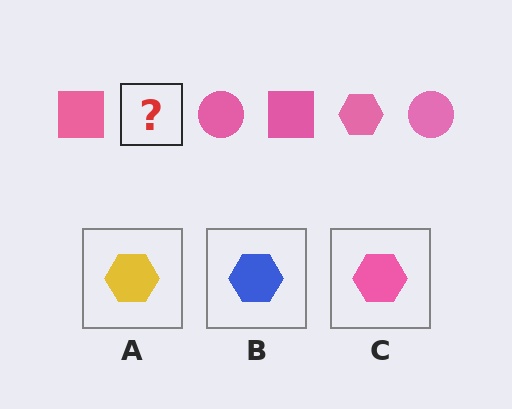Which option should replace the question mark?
Option C.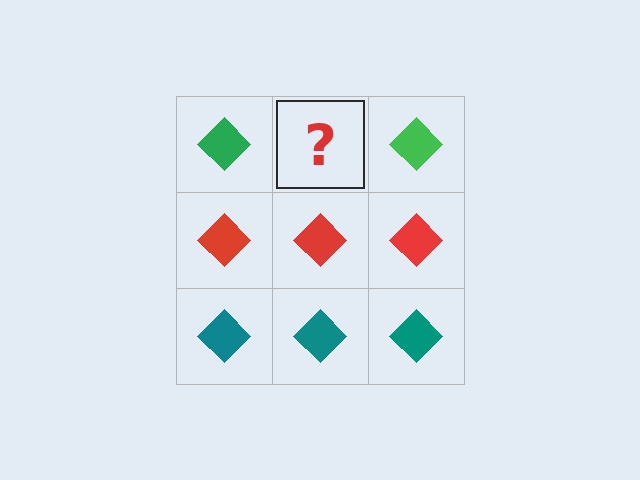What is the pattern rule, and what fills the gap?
The rule is that each row has a consistent color. The gap should be filled with a green diamond.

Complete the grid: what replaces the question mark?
The question mark should be replaced with a green diamond.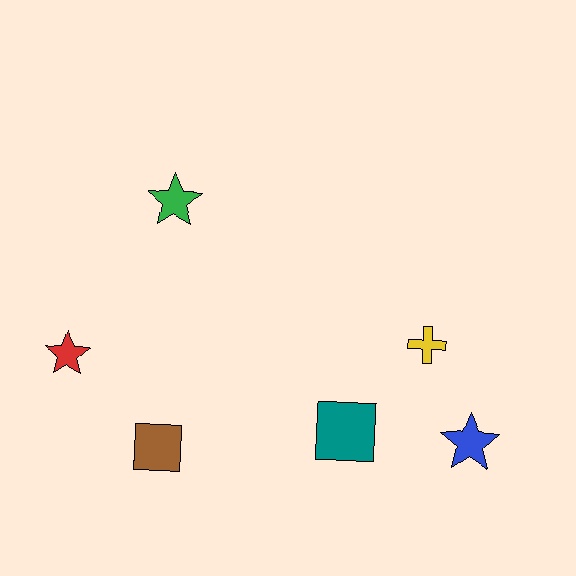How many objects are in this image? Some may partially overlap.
There are 6 objects.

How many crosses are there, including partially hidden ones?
There is 1 cross.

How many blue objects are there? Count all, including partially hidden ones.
There is 1 blue object.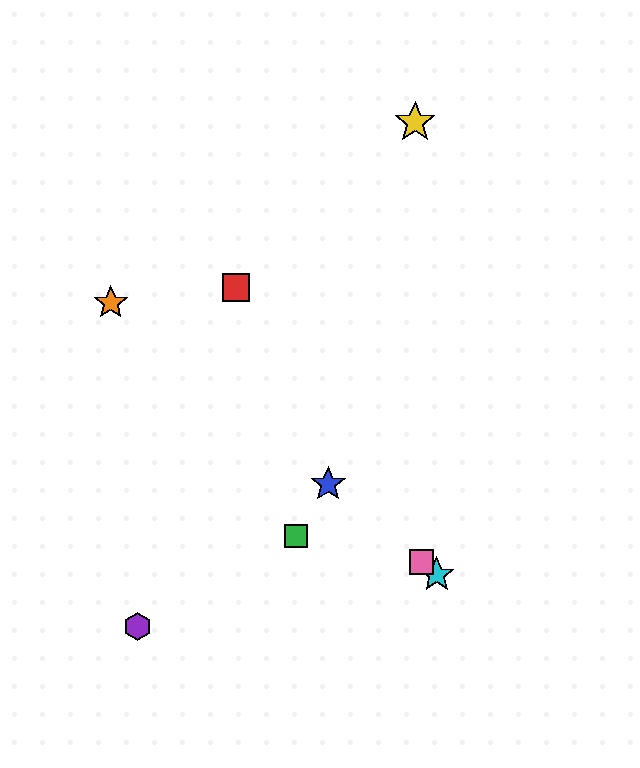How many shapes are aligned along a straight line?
4 shapes (the blue star, the orange star, the cyan star, the pink square) are aligned along a straight line.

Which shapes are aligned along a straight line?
The blue star, the orange star, the cyan star, the pink square are aligned along a straight line.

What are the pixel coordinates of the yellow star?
The yellow star is at (415, 122).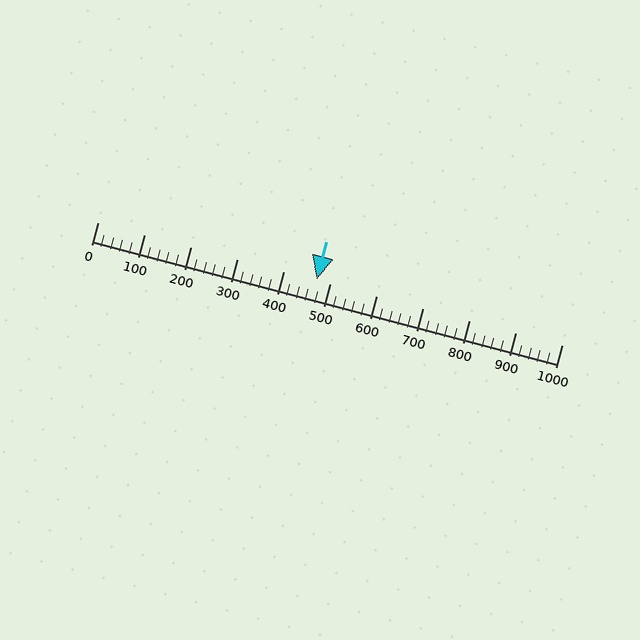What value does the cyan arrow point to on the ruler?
The cyan arrow points to approximately 472.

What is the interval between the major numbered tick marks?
The major tick marks are spaced 100 units apart.